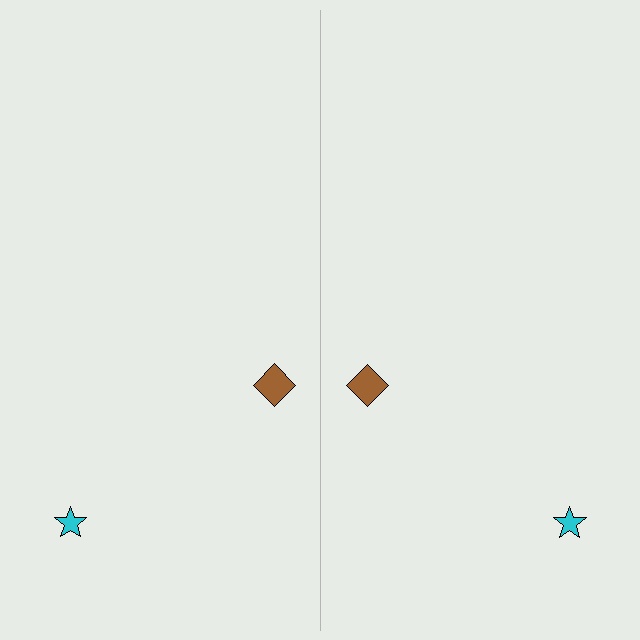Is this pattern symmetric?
Yes, this pattern has bilateral (reflection) symmetry.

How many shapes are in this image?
There are 4 shapes in this image.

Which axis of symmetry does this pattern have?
The pattern has a vertical axis of symmetry running through the center of the image.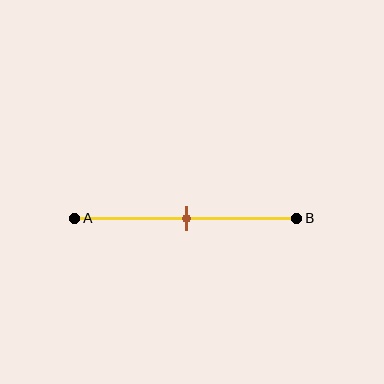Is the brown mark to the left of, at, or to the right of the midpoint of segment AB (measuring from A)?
The brown mark is approximately at the midpoint of segment AB.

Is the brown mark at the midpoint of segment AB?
Yes, the mark is approximately at the midpoint.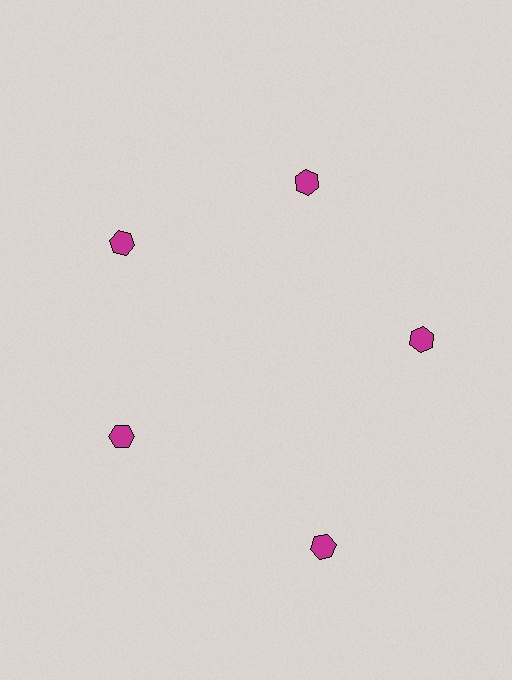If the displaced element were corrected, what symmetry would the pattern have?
It would have 5-fold rotational symmetry — the pattern would map onto itself every 72 degrees.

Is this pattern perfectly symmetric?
No. The 5 magenta hexagons are arranged in a ring, but one element near the 5 o'clock position is pushed outward from the center, breaking the 5-fold rotational symmetry.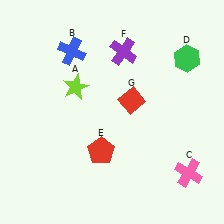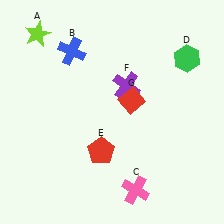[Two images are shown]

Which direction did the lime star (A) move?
The lime star (A) moved up.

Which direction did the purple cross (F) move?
The purple cross (F) moved down.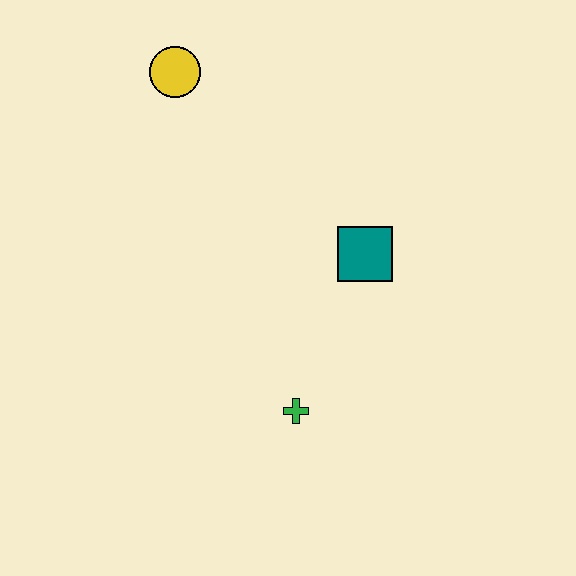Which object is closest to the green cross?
The teal square is closest to the green cross.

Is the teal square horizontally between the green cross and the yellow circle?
No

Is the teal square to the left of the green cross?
No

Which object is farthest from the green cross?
The yellow circle is farthest from the green cross.